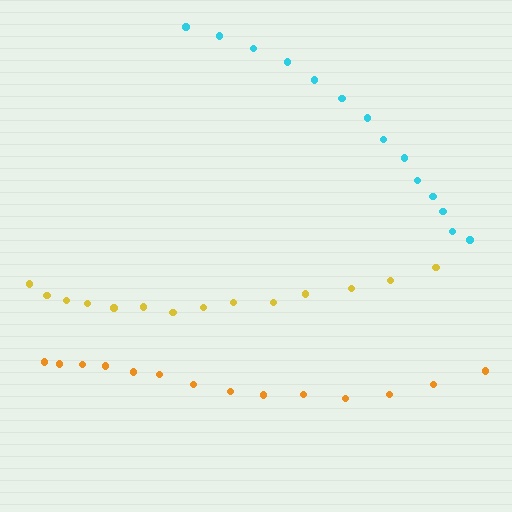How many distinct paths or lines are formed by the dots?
There are 3 distinct paths.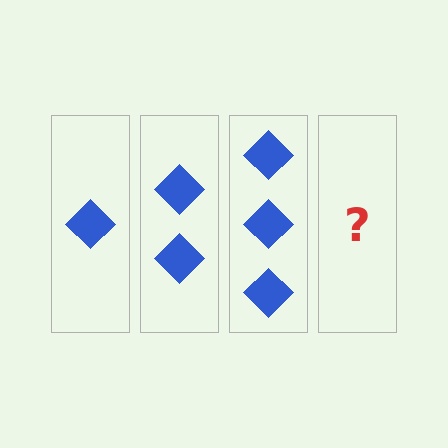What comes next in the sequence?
The next element should be 4 diamonds.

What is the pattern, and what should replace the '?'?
The pattern is that each step adds one more diamond. The '?' should be 4 diamonds.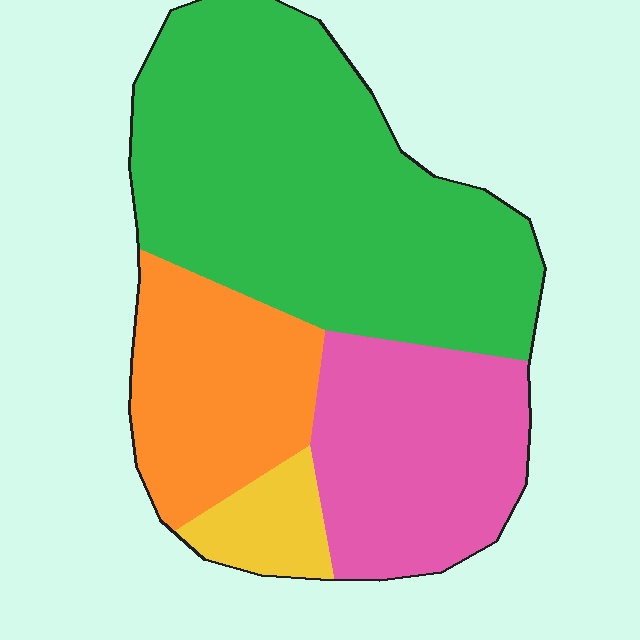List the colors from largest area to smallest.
From largest to smallest: green, pink, orange, yellow.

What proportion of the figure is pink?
Pink takes up between a sixth and a third of the figure.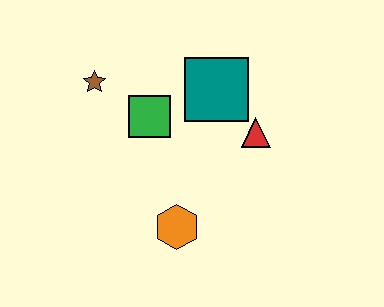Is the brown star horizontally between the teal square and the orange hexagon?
No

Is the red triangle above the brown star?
No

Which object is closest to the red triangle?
The teal square is closest to the red triangle.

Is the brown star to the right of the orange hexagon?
No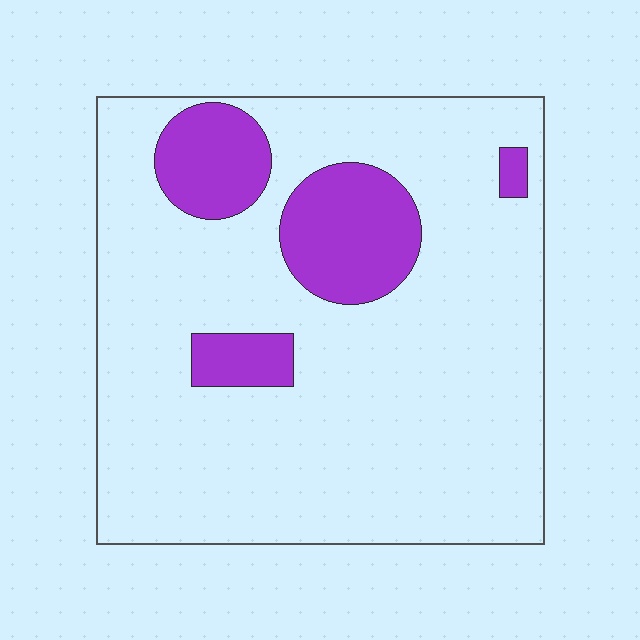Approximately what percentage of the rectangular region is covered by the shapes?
Approximately 15%.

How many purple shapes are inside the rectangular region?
4.